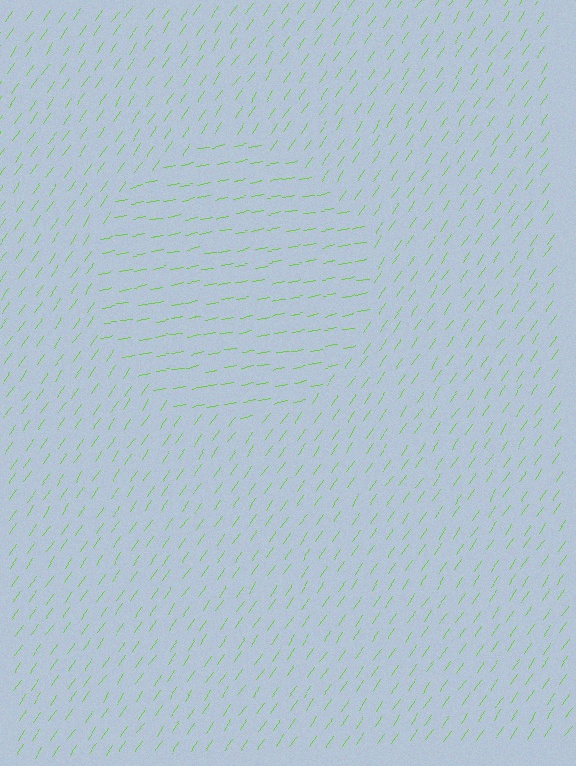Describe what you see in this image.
The image is filled with small lime line segments. A circle region in the image has lines oriented differently from the surrounding lines, creating a visible texture boundary.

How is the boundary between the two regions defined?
The boundary is defined purely by a change in line orientation (approximately 45 degrees difference). All lines are the same color and thickness.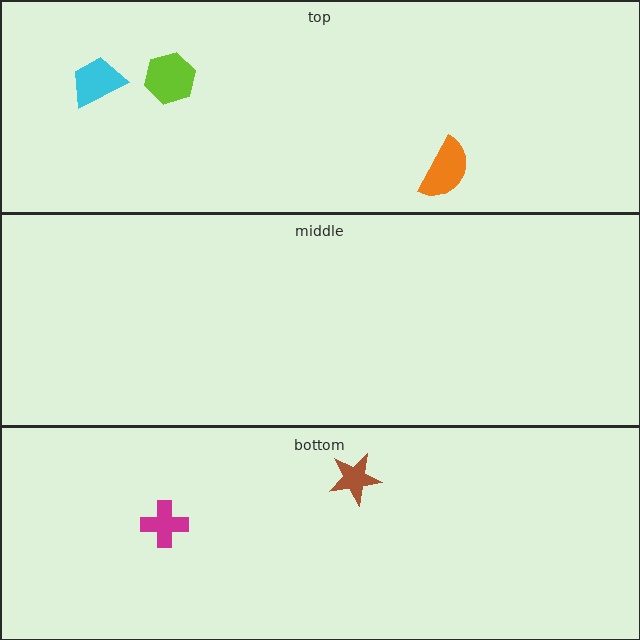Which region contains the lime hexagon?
The top region.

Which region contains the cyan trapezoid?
The top region.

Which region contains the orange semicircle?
The top region.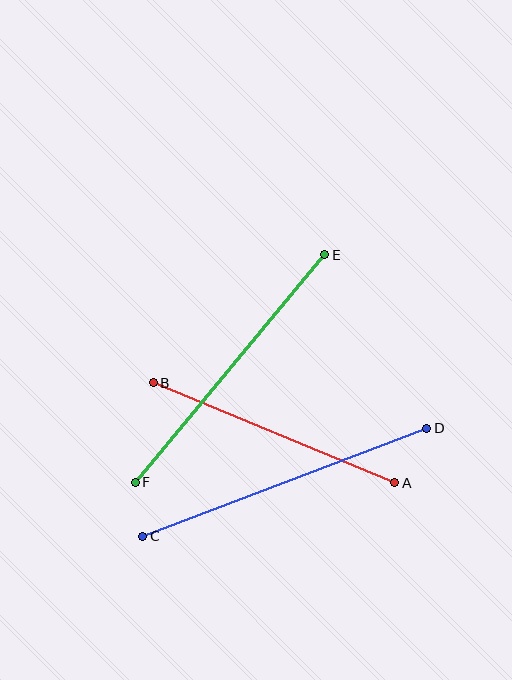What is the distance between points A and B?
The distance is approximately 261 pixels.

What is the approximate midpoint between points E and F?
The midpoint is at approximately (230, 368) pixels.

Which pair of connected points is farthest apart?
Points C and D are farthest apart.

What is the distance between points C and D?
The distance is approximately 304 pixels.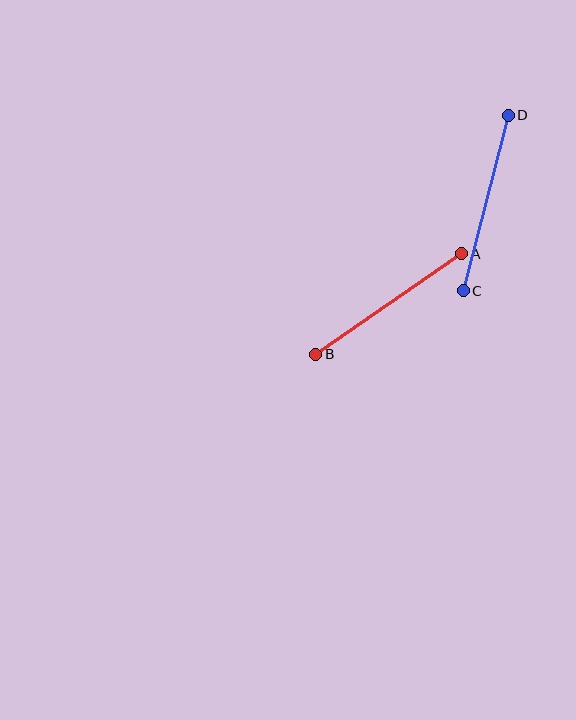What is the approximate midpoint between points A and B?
The midpoint is at approximately (389, 304) pixels.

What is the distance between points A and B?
The distance is approximately 177 pixels.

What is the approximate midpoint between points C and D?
The midpoint is at approximately (486, 203) pixels.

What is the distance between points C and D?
The distance is approximately 181 pixels.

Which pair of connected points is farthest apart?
Points C and D are farthest apart.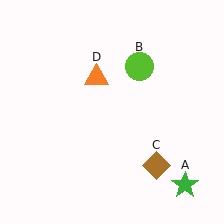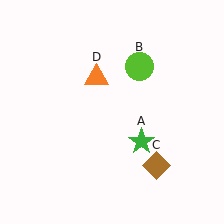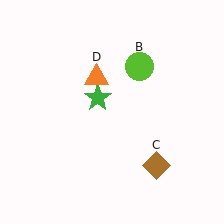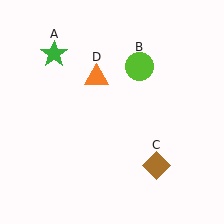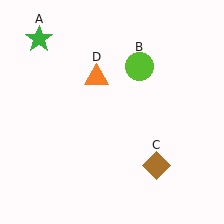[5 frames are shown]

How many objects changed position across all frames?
1 object changed position: green star (object A).